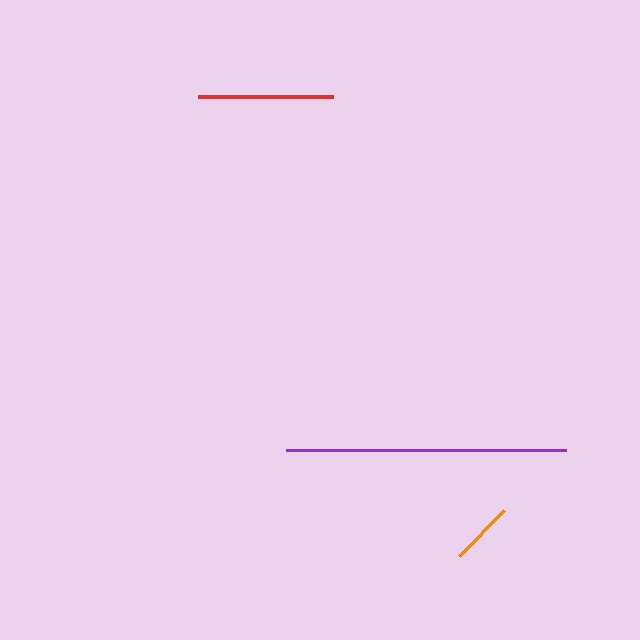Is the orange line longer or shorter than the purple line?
The purple line is longer than the orange line.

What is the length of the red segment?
The red segment is approximately 135 pixels long.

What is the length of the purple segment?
The purple segment is approximately 280 pixels long.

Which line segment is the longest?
The purple line is the longest at approximately 280 pixels.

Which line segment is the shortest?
The orange line is the shortest at approximately 64 pixels.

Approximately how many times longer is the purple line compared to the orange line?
The purple line is approximately 4.4 times the length of the orange line.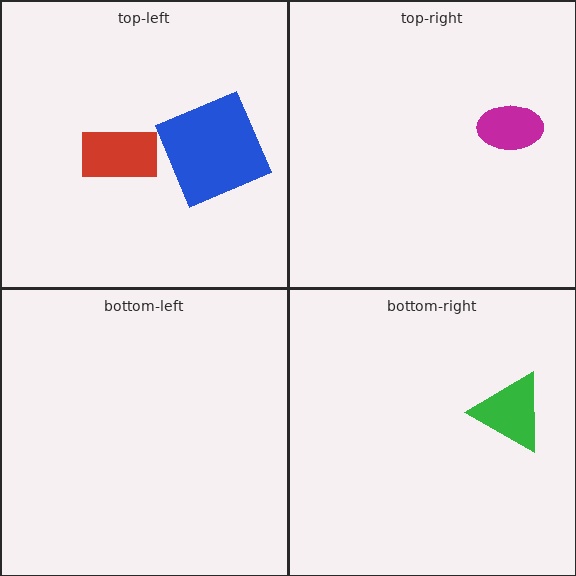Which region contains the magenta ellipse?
The top-right region.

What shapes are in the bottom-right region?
The green triangle.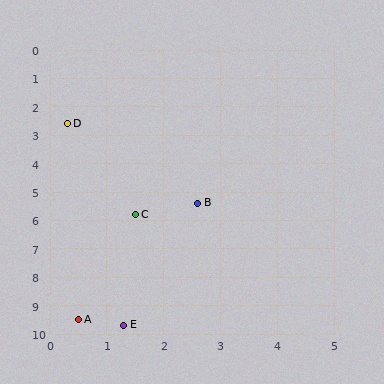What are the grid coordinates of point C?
Point C is at approximately (1.5, 5.8).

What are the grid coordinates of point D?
Point D is at approximately (0.3, 2.6).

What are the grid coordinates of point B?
Point B is at approximately (2.6, 5.4).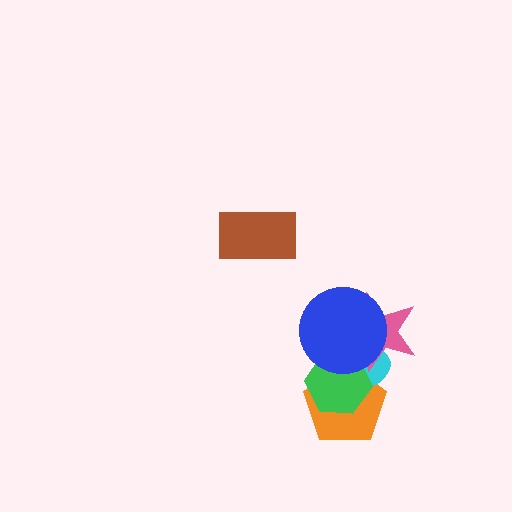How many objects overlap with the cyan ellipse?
4 objects overlap with the cyan ellipse.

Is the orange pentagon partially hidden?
Yes, it is partially covered by another shape.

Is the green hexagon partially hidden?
Yes, it is partially covered by another shape.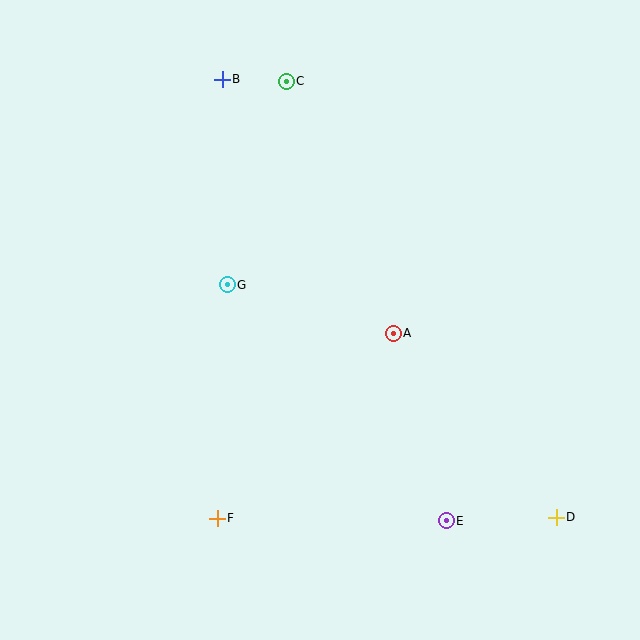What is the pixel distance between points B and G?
The distance between B and G is 205 pixels.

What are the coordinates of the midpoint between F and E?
The midpoint between F and E is at (332, 520).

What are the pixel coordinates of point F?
Point F is at (217, 518).